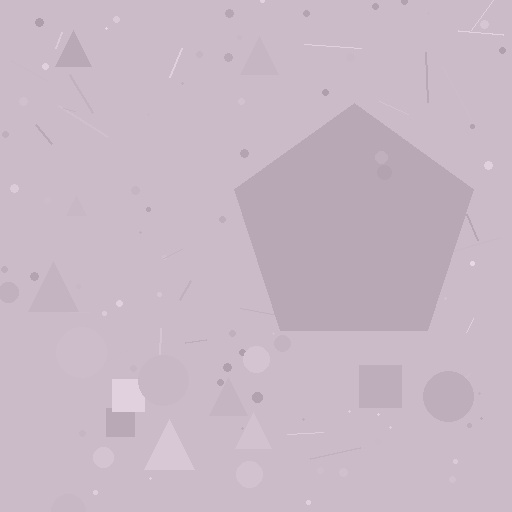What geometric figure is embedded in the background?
A pentagon is embedded in the background.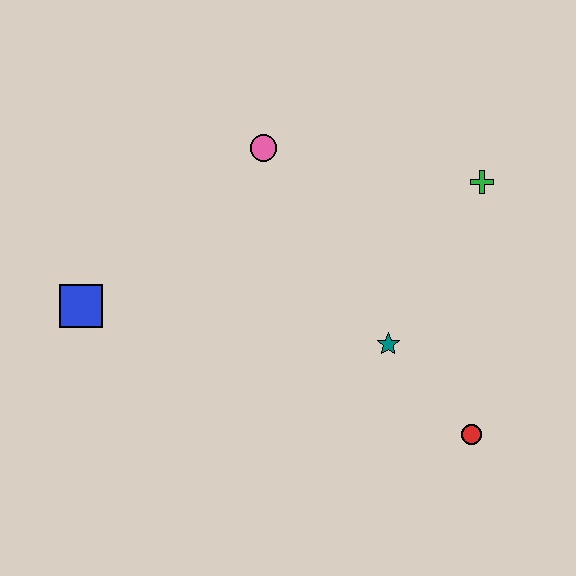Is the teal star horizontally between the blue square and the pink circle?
No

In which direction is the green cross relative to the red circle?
The green cross is above the red circle.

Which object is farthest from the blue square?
The green cross is farthest from the blue square.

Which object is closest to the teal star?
The red circle is closest to the teal star.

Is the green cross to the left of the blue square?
No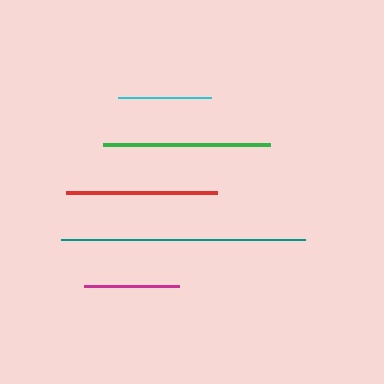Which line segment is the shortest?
The cyan line is the shortest at approximately 94 pixels.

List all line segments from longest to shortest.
From longest to shortest: teal, green, red, magenta, cyan.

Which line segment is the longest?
The teal line is the longest at approximately 244 pixels.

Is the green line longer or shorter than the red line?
The green line is longer than the red line.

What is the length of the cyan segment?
The cyan segment is approximately 94 pixels long.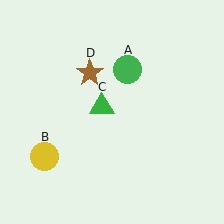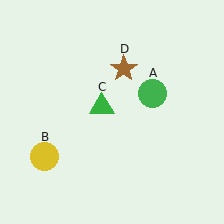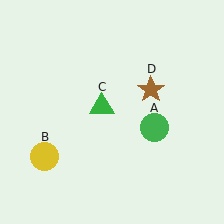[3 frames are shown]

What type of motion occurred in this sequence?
The green circle (object A), brown star (object D) rotated clockwise around the center of the scene.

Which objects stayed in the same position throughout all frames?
Yellow circle (object B) and green triangle (object C) remained stationary.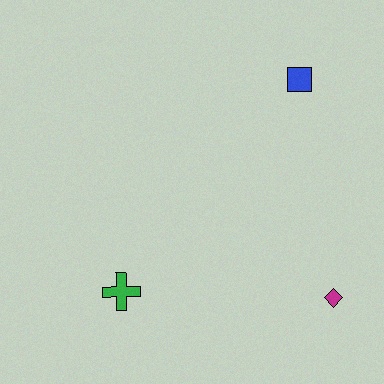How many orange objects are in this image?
There are no orange objects.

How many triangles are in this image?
There are no triangles.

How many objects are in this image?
There are 3 objects.